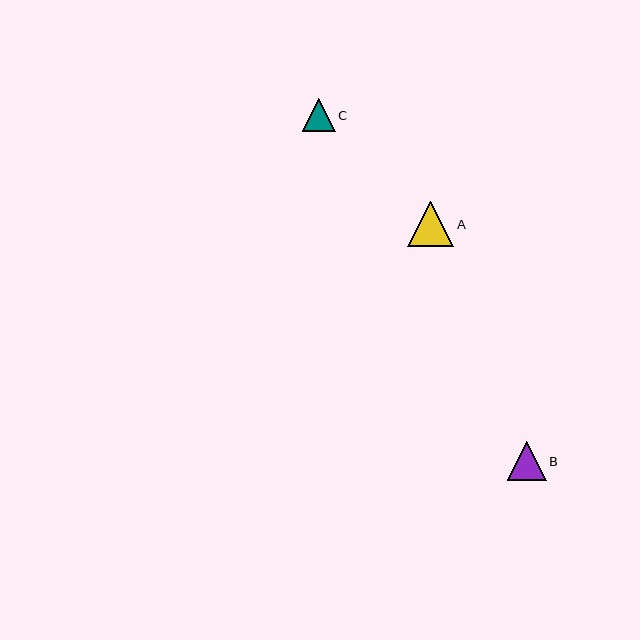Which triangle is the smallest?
Triangle C is the smallest with a size of approximately 33 pixels.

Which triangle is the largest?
Triangle A is the largest with a size of approximately 46 pixels.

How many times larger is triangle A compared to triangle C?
Triangle A is approximately 1.4 times the size of triangle C.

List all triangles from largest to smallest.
From largest to smallest: A, B, C.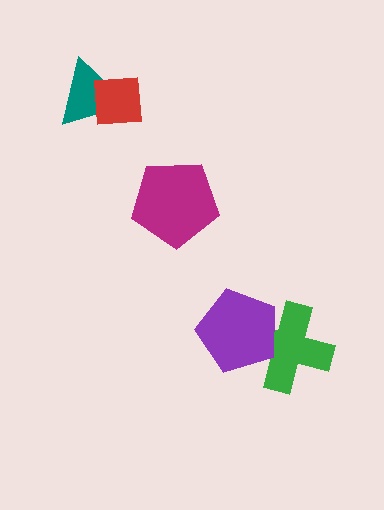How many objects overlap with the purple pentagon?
1 object overlaps with the purple pentagon.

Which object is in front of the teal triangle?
The red square is in front of the teal triangle.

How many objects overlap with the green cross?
1 object overlaps with the green cross.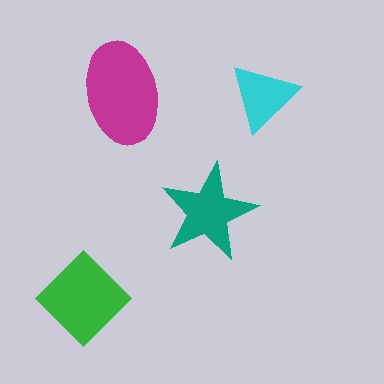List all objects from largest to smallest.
The magenta ellipse, the green diamond, the teal star, the cyan triangle.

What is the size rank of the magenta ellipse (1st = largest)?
1st.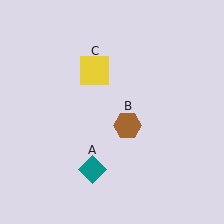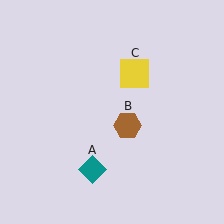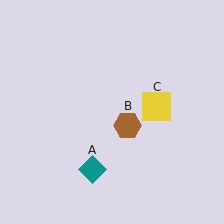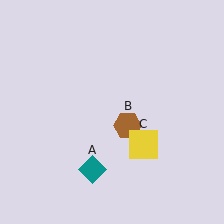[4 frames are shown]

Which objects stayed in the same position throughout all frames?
Teal diamond (object A) and brown hexagon (object B) remained stationary.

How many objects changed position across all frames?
1 object changed position: yellow square (object C).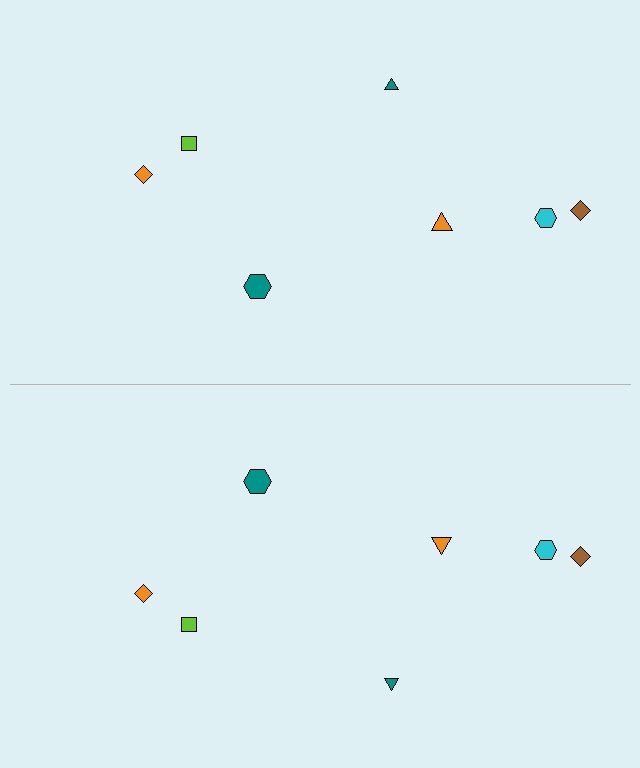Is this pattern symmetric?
Yes, this pattern has bilateral (reflection) symmetry.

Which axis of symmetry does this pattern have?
The pattern has a horizontal axis of symmetry running through the center of the image.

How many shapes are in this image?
There are 14 shapes in this image.